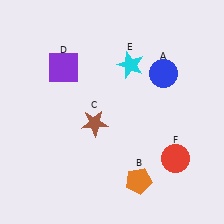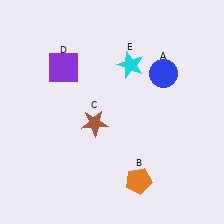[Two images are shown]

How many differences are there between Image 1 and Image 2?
There is 1 difference between the two images.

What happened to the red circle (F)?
The red circle (F) was removed in Image 2. It was in the bottom-right area of Image 1.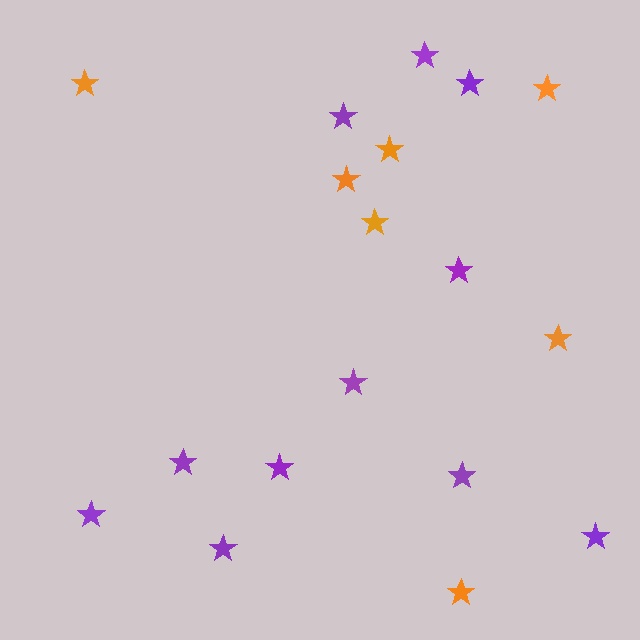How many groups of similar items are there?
There are 2 groups: one group of orange stars (7) and one group of purple stars (11).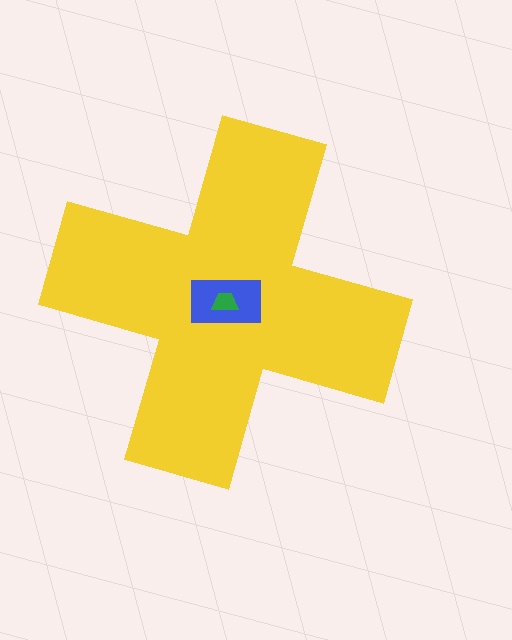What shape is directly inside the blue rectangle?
The green trapezoid.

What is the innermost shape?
The green trapezoid.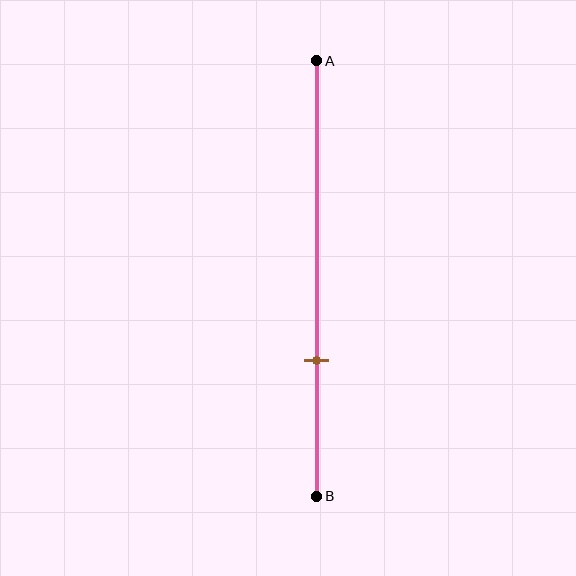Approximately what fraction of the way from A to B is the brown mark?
The brown mark is approximately 70% of the way from A to B.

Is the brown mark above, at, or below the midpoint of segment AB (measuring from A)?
The brown mark is below the midpoint of segment AB.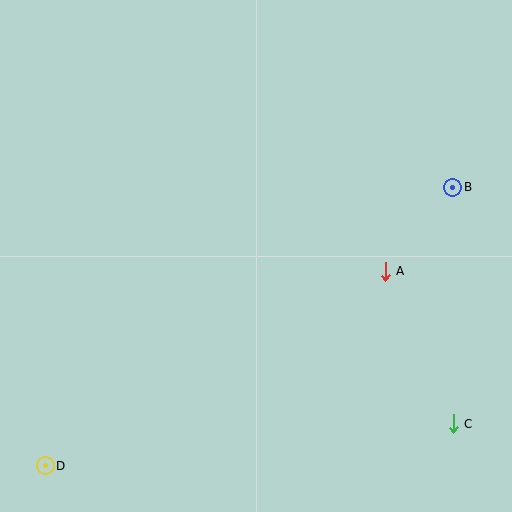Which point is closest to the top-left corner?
Point D is closest to the top-left corner.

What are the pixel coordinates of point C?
Point C is at (453, 424).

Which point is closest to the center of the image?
Point A at (385, 271) is closest to the center.